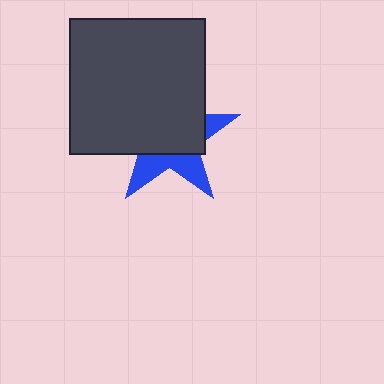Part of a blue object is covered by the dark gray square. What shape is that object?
It is a star.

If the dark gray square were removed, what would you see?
You would see the complete blue star.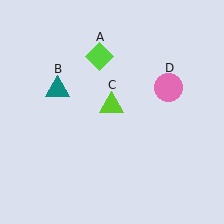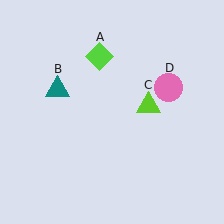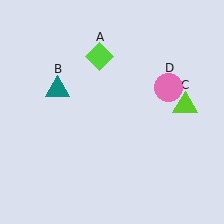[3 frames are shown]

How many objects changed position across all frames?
1 object changed position: lime triangle (object C).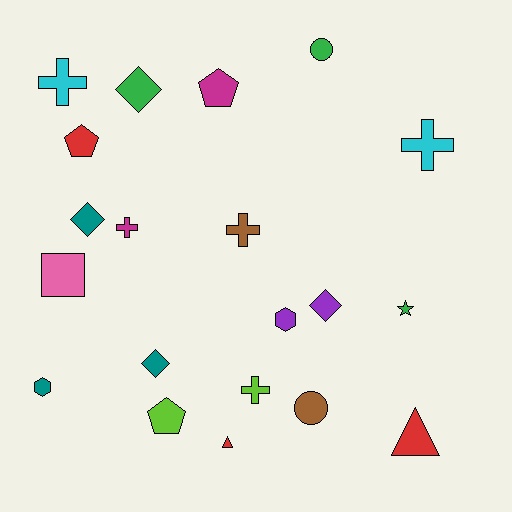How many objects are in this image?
There are 20 objects.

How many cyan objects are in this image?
There are 2 cyan objects.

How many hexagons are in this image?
There are 2 hexagons.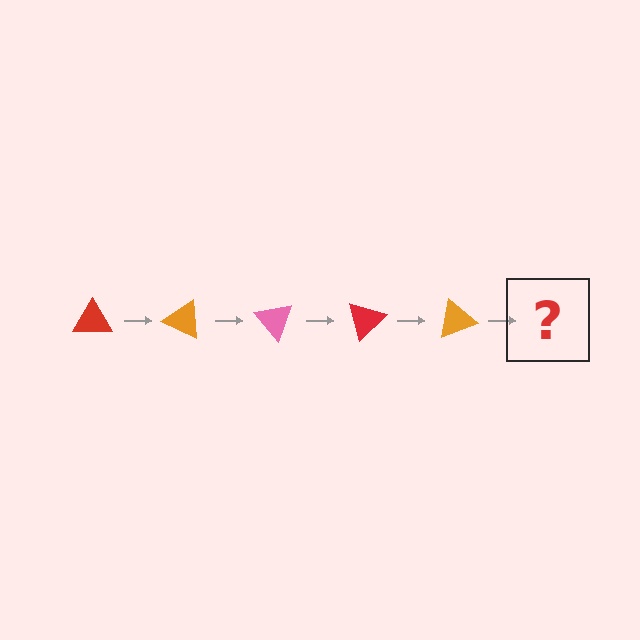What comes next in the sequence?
The next element should be a pink triangle, rotated 125 degrees from the start.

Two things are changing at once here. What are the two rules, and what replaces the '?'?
The two rules are that it rotates 25 degrees each step and the color cycles through red, orange, and pink. The '?' should be a pink triangle, rotated 125 degrees from the start.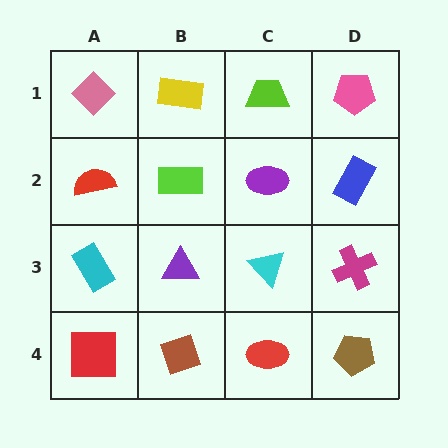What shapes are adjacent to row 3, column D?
A blue rectangle (row 2, column D), a brown pentagon (row 4, column D), a cyan triangle (row 3, column C).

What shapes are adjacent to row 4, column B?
A purple triangle (row 3, column B), a red square (row 4, column A), a red ellipse (row 4, column C).